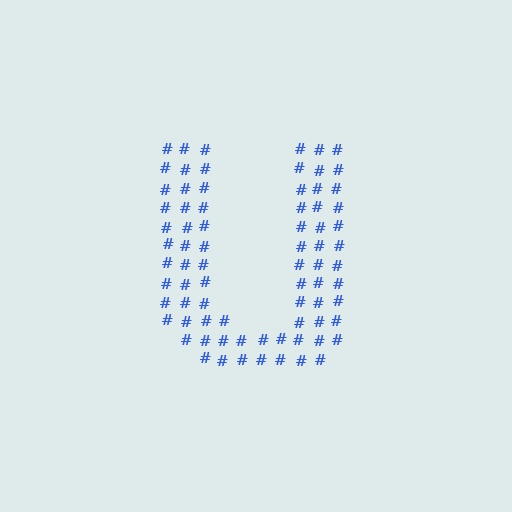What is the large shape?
The large shape is the letter U.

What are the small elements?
The small elements are hash symbols.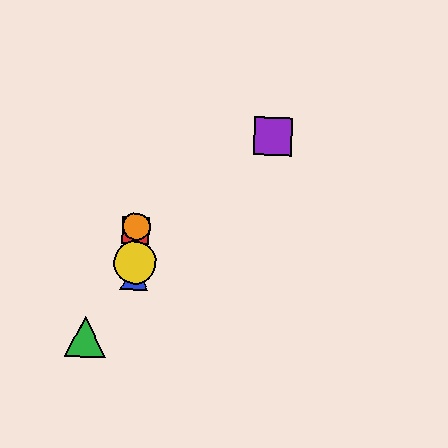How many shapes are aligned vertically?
4 shapes (the red square, the blue triangle, the yellow circle, the orange circle) are aligned vertically.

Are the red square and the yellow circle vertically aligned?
Yes, both are at x≈136.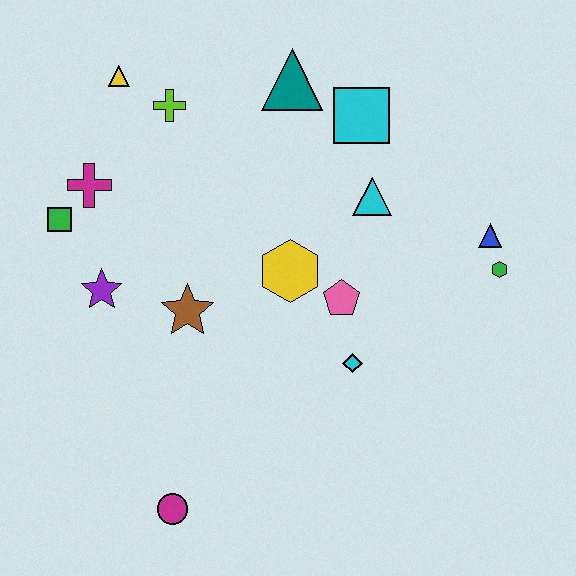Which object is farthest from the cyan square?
The magenta circle is farthest from the cyan square.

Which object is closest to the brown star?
The purple star is closest to the brown star.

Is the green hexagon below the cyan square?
Yes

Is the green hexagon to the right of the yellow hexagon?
Yes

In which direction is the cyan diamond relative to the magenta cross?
The cyan diamond is to the right of the magenta cross.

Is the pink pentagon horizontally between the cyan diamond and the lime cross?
Yes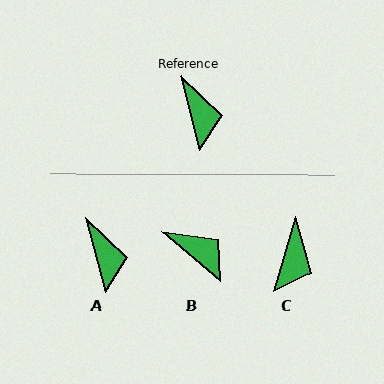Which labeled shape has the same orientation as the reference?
A.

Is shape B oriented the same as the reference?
No, it is off by about 35 degrees.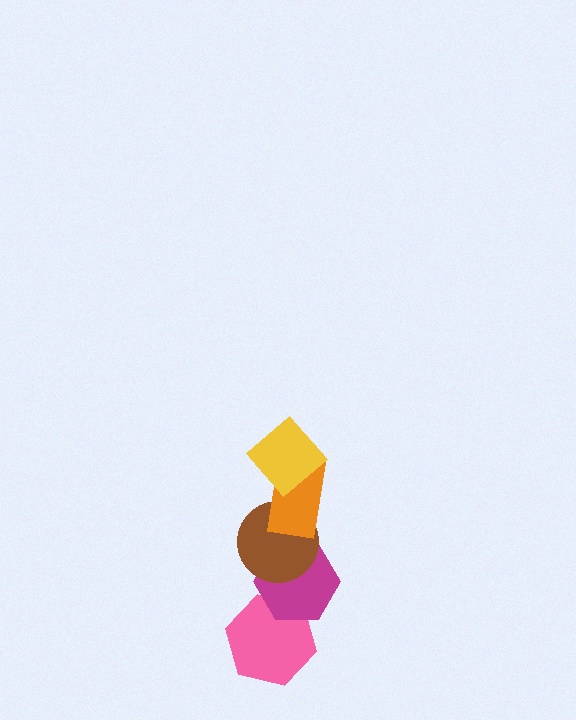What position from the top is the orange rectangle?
The orange rectangle is 2nd from the top.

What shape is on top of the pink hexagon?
The magenta hexagon is on top of the pink hexagon.